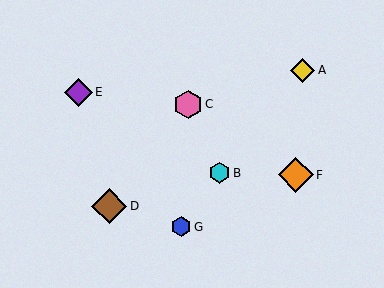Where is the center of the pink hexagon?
The center of the pink hexagon is at (188, 104).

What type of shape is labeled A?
Shape A is a yellow diamond.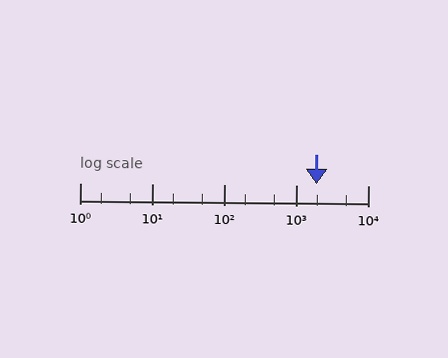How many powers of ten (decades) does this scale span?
The scale spans 4 decades, from 1 to 10000.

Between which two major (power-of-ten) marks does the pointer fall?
The pointer is between 1000 and 10000.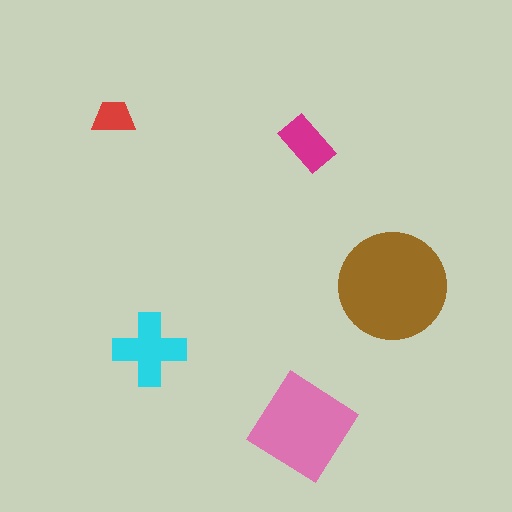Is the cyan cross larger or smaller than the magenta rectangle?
Larger.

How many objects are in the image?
There are 5 objects in the image.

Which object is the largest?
The brown circle.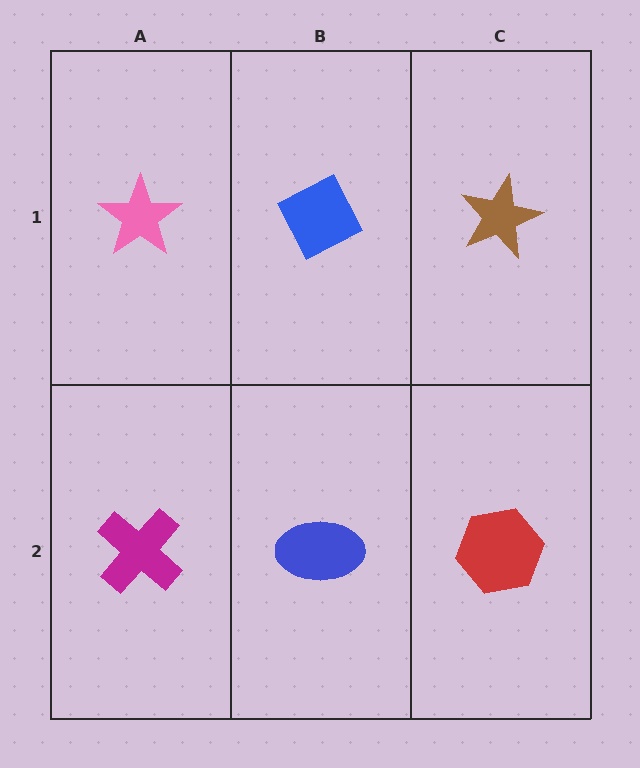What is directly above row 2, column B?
A blue diamond.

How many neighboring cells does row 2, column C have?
2.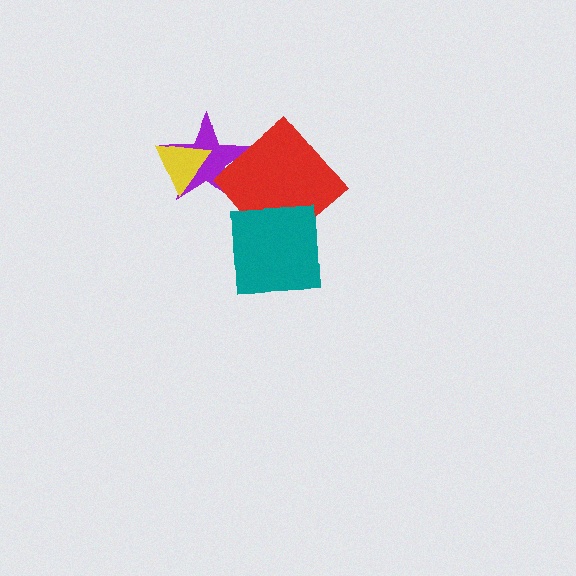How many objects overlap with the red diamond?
2 objects overlap with the red diamond.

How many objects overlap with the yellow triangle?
1 object overlaps with the yellow triangle.